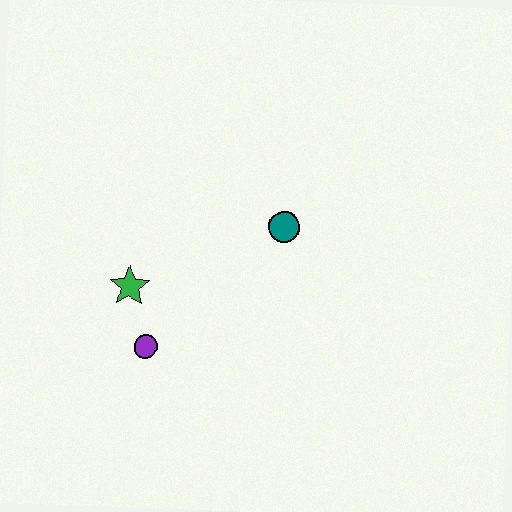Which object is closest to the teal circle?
The green star is closest to the teal circle.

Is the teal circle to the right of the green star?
Yes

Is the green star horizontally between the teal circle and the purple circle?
No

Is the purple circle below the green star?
Yes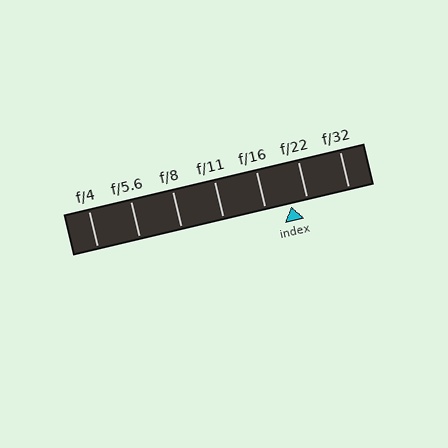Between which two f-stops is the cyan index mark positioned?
The index mark is between f/16 and f/22.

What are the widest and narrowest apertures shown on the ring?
The widest aperture shown is f/4 and the narrowest is f/32.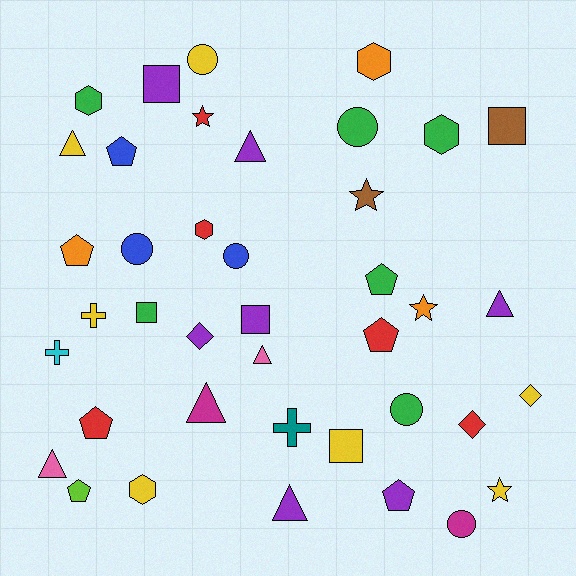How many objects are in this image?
There are 40 objects.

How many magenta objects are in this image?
There are 2 magenta objects.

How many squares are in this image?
There are 5 squares.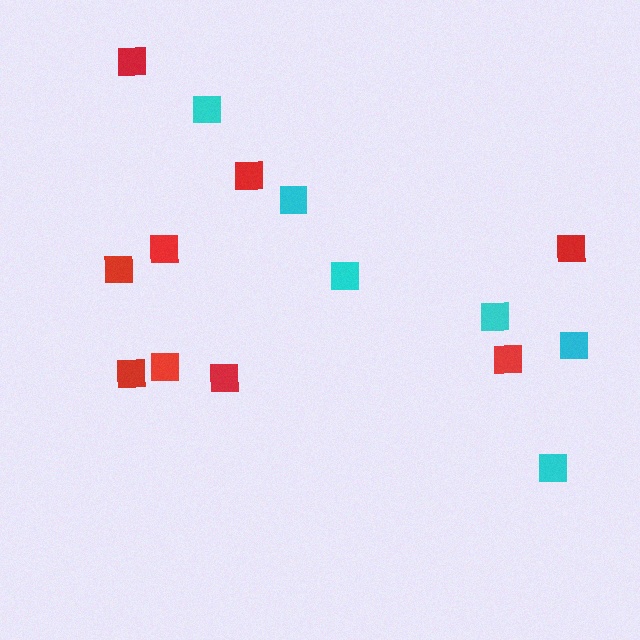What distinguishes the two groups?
There are 2 groups: one group of red squares (9) and one group of cyan squares (6).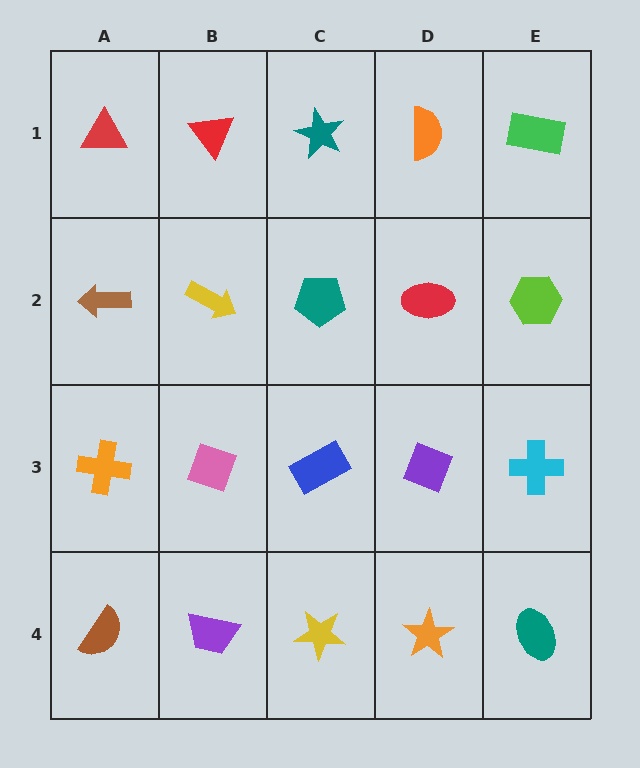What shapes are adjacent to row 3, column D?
A red ellipse (row 2, column D), an orange star (row 4, column D), a blue rectangle (row 3, column C), a cyan cross (row 3, column E).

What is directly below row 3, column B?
A purple trapezoid.